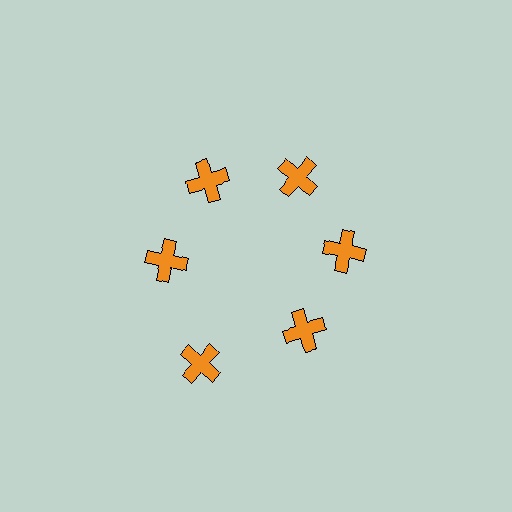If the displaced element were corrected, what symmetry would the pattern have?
It would have 6-fold rotational symmetry — the pattern would map onto itself every 60 degrees.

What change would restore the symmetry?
The symmetry would be restored by moving it inward, back onto the ring so that all 6 crosses sit at equal angles and equal distance from the center.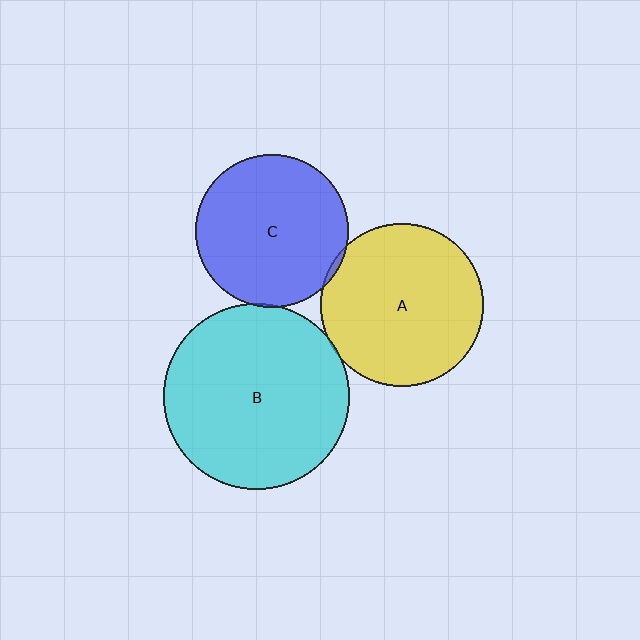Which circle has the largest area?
Circle B (cyan).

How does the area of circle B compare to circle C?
Approximately 1.5 times.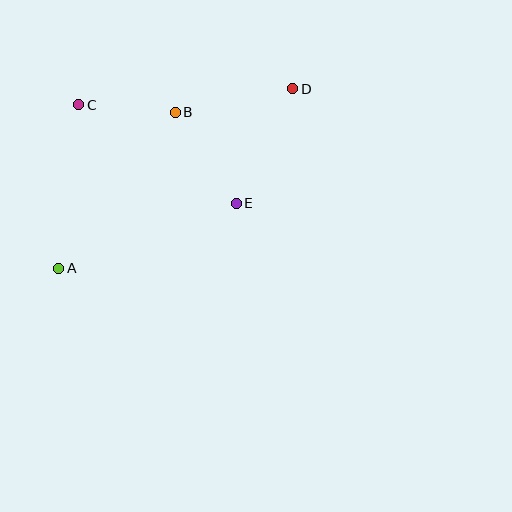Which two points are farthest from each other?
Points A and D are farthest from each other.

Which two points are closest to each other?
Points B and C are closest to each other.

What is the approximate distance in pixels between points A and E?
The distance between A and E is approximately 189 pixels.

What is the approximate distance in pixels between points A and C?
The distance between A and C is approximately 165 pixels.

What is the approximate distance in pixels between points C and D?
The distance between C and D is approximately 215 pixels.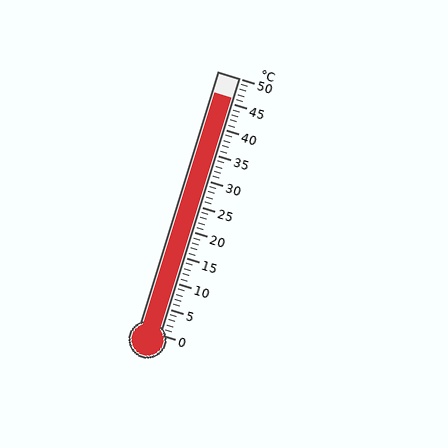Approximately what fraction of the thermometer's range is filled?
The thermometer is filled to approximately 90% of its range.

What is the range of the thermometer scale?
The thermometer scale ranges from 0°C to 50°C.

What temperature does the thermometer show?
The thermometer shows approximately 46°C.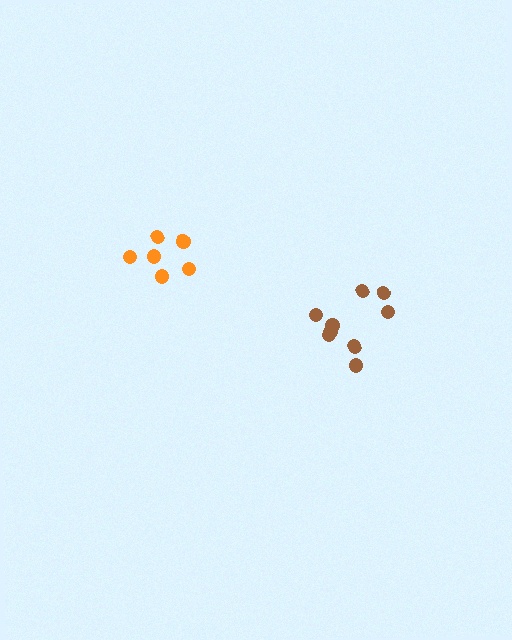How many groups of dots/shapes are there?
There are 2 groups.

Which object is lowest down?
The brown cluster is bottommost.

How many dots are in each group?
Group 1: 9 dots, Group 2: 6 dots (15 total).